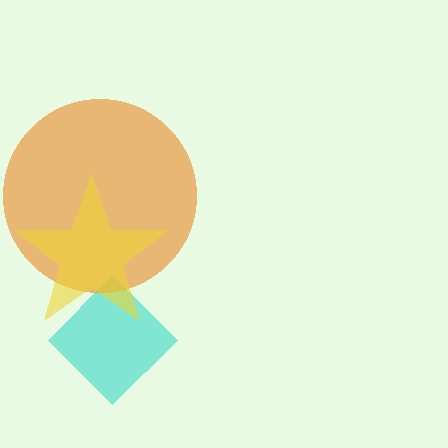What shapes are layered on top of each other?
The layered shapes are: a cyan diamond, an orange circle, a yellow star.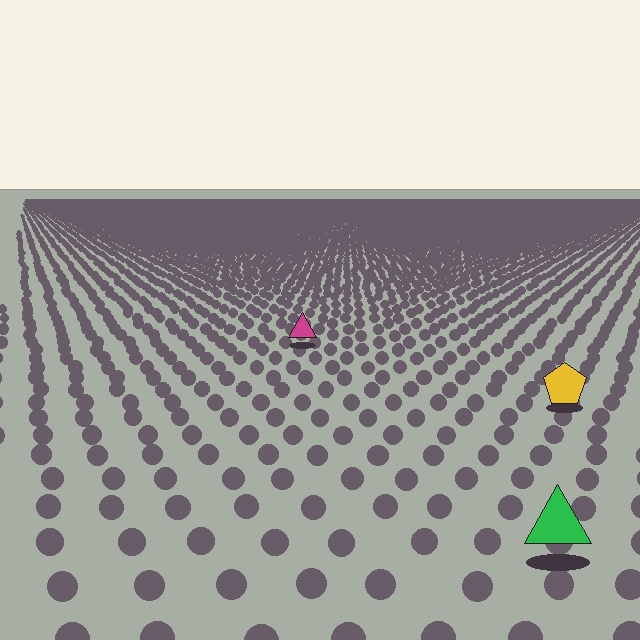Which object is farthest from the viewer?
The magenta triangle is farthest from the viewer. It appears smaller and the ground texture around it is denser.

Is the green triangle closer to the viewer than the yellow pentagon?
Yes. The green triangle is closer — you can tell from the texture gradient: the ground texture is coarser near it.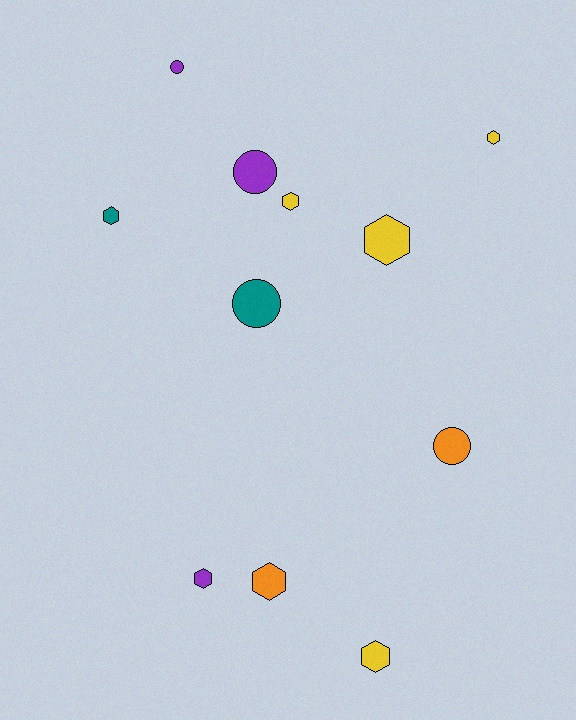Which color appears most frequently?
Yellow, with 4 objects.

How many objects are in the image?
There are 11 objects.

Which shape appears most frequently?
Hexagon, with 7 objects.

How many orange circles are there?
There is 1 orange circle.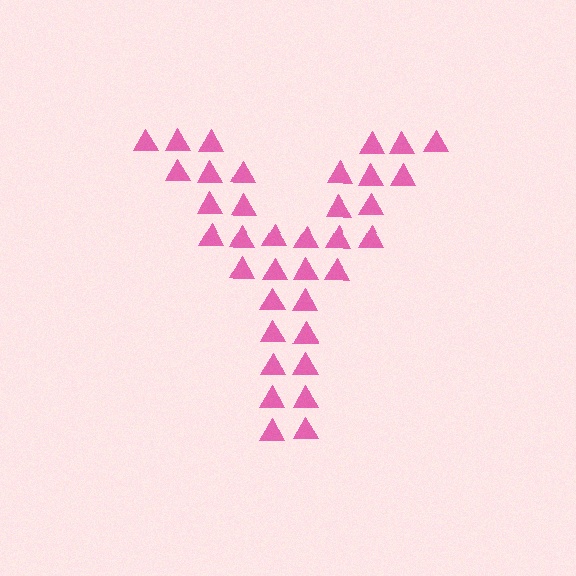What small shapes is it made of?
It is made of small triangles.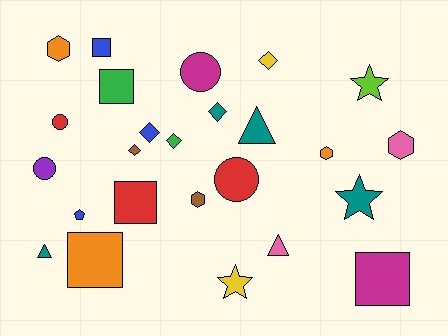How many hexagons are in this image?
There are 4 hexagons.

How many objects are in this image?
There are 25 objects.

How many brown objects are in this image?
There are 2 brown objects.